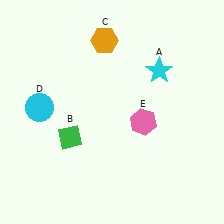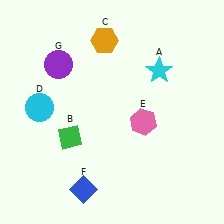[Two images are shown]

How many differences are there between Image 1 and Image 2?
There are 2 differences between the two images.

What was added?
A blue diamond (F), a purple circle (G) were added in Image 2.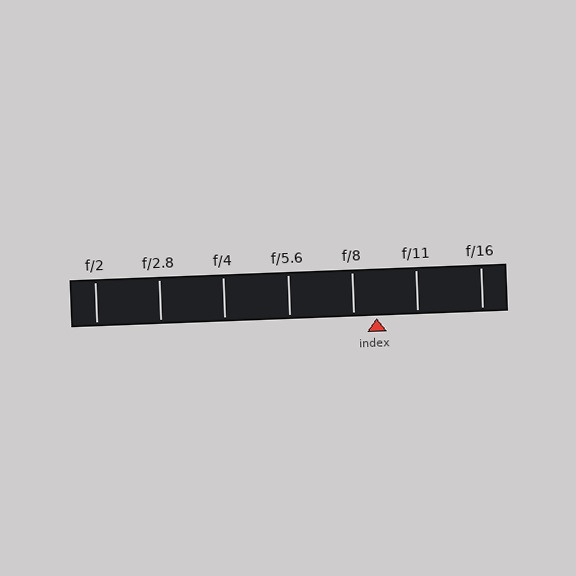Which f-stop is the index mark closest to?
The index mark is closest to f/8.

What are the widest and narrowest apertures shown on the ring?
The widest aperture shown is f/2 and the narrowest is f/16.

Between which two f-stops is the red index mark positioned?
The index mark is between f/8 and f/11.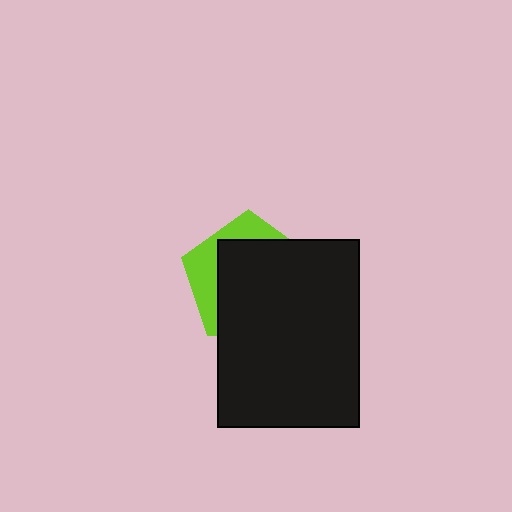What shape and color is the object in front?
The object in front is a black rectangle.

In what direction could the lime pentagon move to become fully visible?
The lime pentagon could move toward the upper-left. That would shift it out from behind the black rectangle entirely.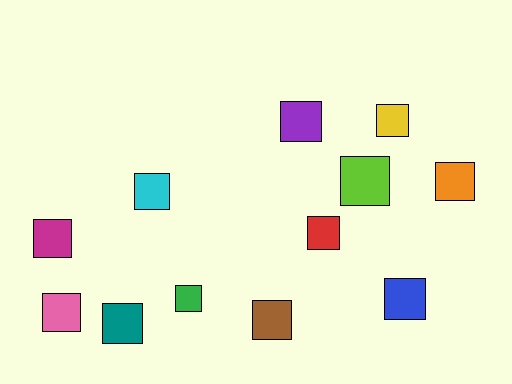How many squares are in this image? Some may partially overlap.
There are 12 squares.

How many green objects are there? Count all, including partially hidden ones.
There is 1 green object.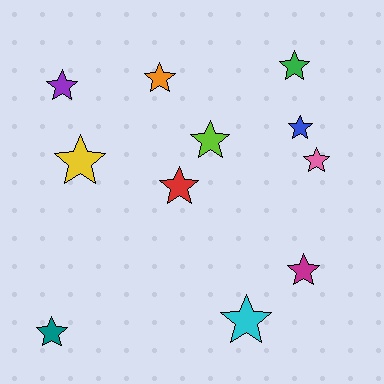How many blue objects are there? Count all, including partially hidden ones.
There is 1 blue object.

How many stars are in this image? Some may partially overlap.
There are 11 stars.